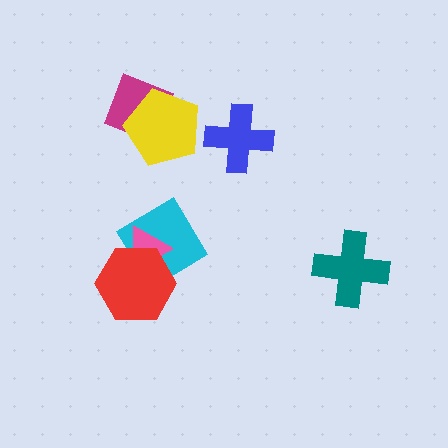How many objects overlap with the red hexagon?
2 objects overlap with the red hexagon.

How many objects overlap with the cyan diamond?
2 objects overlap with the cyan diamond.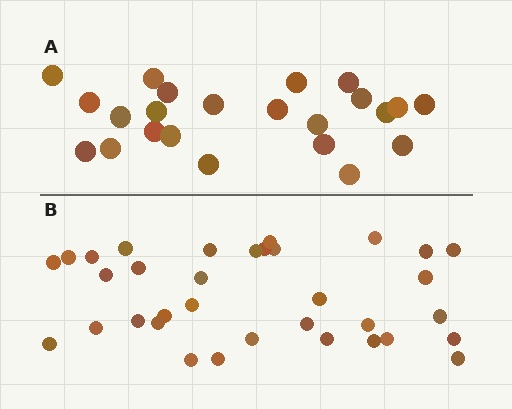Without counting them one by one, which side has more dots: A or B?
Region B (the bottom region) has more dots.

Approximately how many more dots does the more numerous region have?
Region B has roughly 12 or so more dots than region A.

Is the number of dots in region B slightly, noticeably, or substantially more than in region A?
Region B has substantially more. The ratio is roughly 1.5 to 1.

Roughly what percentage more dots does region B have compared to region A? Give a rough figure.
About 50% more.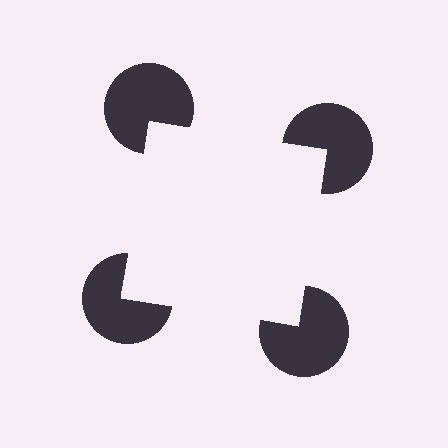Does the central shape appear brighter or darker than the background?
It typically appears slightly brighter than the background, even though no actual brightness change is drawn.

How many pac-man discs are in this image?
There are 4 — one at each vertex of the illusory square.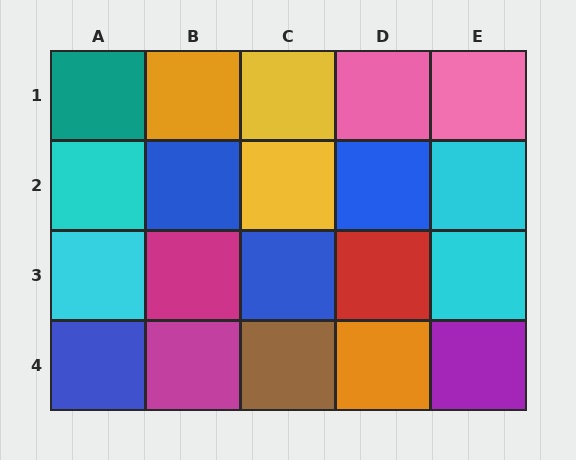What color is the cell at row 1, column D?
Pink.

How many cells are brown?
1 cell is brown.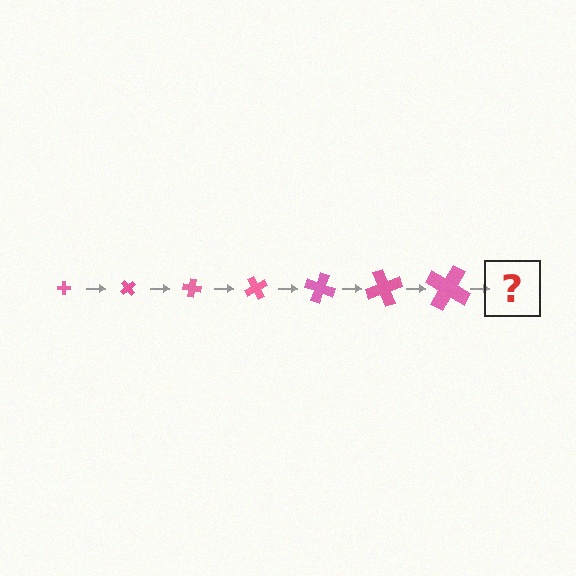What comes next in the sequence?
The next element should be a cross, larger than the previous one and rotated 350 degrees from the start.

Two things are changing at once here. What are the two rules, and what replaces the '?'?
The two rules are that the cross grows larger each step and it rotates 50 degrees each step. The '?' should be a cross, larger than the previous one and rotated 350 degrees from the start.